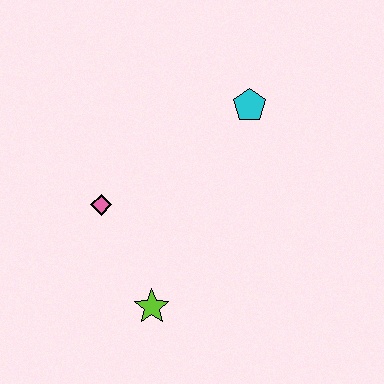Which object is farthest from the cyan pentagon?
The lime star is farthest from the cyan pentagon.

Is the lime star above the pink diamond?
No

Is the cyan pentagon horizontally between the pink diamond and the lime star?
No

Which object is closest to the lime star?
The pink diamond is closest to the lime star.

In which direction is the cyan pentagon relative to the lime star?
The cyan pentagon is above the lime star.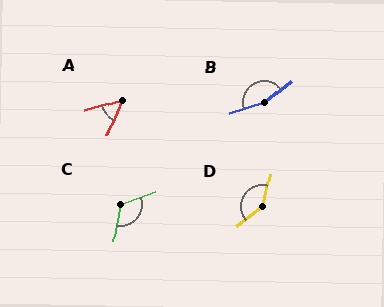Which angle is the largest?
B, at approximately 158 degrees.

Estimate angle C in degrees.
Approximately 120 degrees.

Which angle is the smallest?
A, at approximately 53 degrees.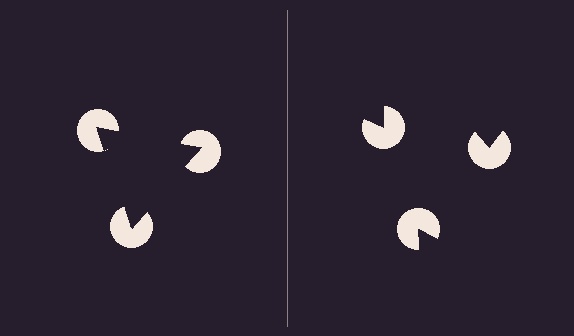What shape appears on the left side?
An illusory triangle.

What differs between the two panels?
The pac-man discs are positioned identically on both sides; only the wedge orientations differ. On the left they align to a triangle; on the right they are misaligned.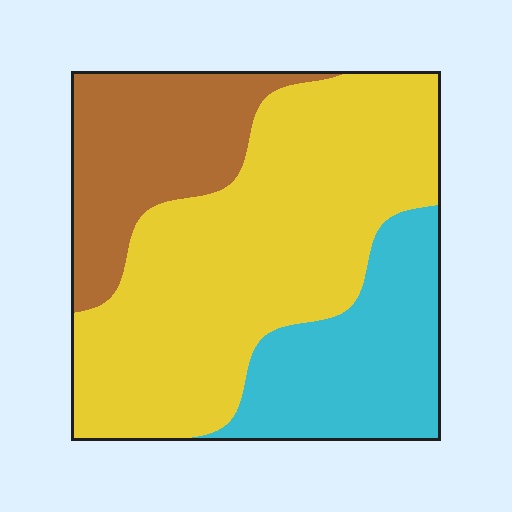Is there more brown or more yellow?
Yellow.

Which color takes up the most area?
Yellow, at roughly 55%.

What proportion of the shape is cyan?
Cyan covers 23% of the shape.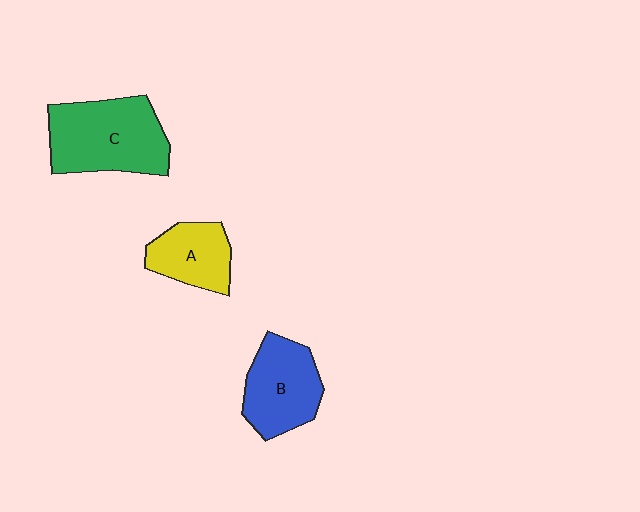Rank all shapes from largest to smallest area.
From largest to smallest: C (green), B (blue), A (yellow).